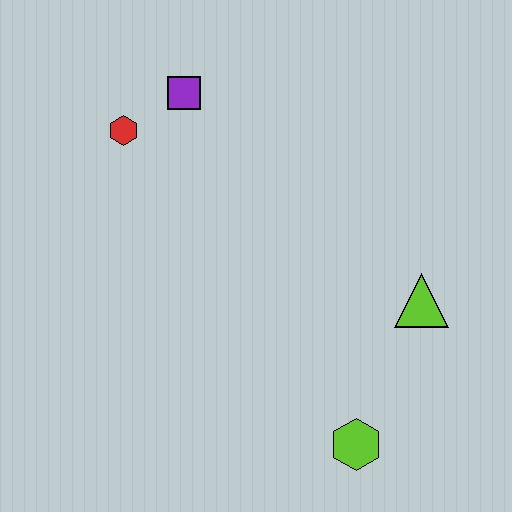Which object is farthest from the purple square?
The lime hexagon is farthest from the purple square.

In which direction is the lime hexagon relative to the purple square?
The lime hexagon is below the purple square.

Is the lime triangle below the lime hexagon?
No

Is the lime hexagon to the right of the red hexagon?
Yes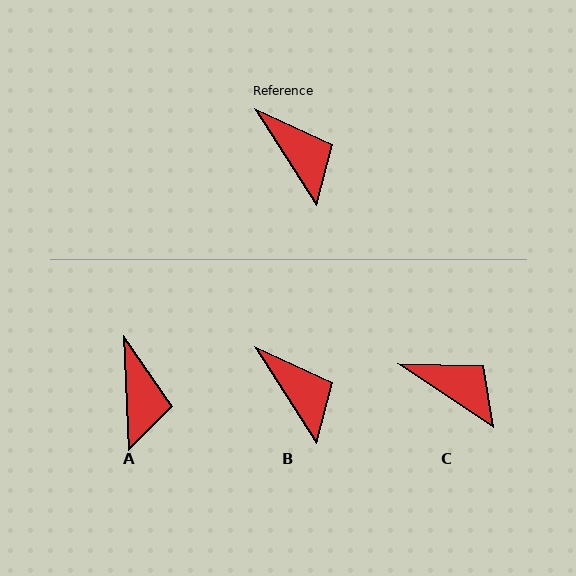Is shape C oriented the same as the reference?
No, it is off by about 23 degrees.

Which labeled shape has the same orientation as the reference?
B.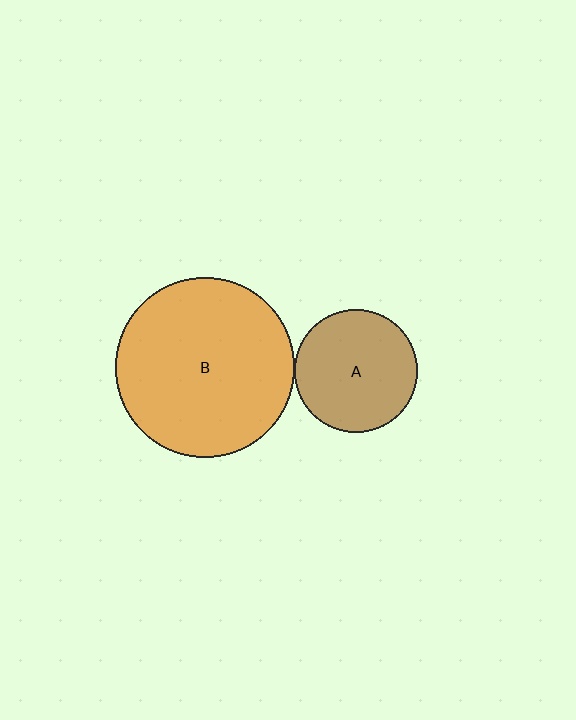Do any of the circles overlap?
No, none of the circles overlap.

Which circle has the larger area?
Circle B (orange).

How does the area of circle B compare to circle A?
Approximately 2.1 times.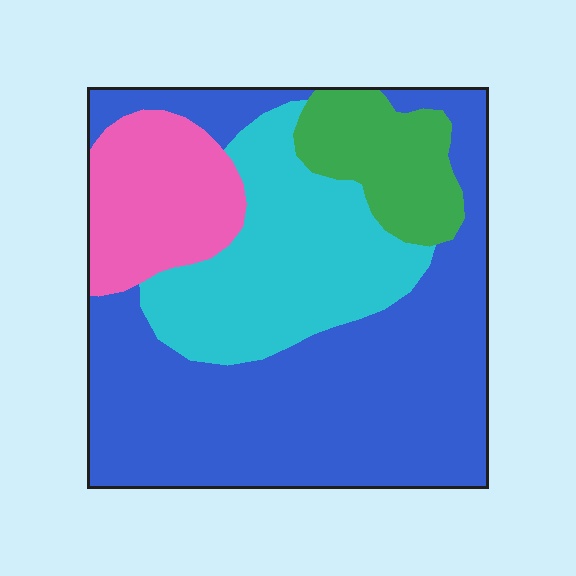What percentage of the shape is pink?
Pink covers 14% of the shape.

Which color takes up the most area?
Blue, at roughly 50%.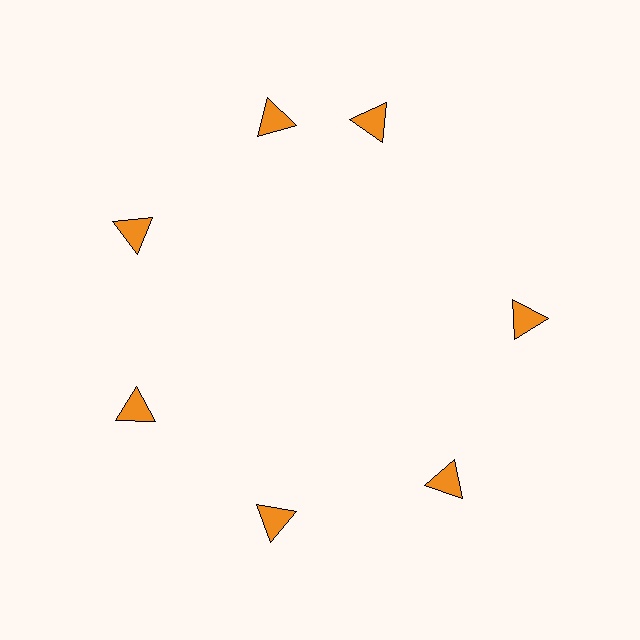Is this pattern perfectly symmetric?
No. The 7 orange triangles are arranged in a ring, but one element near the 1 o'clock position is rotated out of alignment along the ring, breaking the 7-fold rotational symmetry.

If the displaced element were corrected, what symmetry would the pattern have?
It would have 7-fold rotational symmetry — the pattern would map onto itself every 51 degrees.